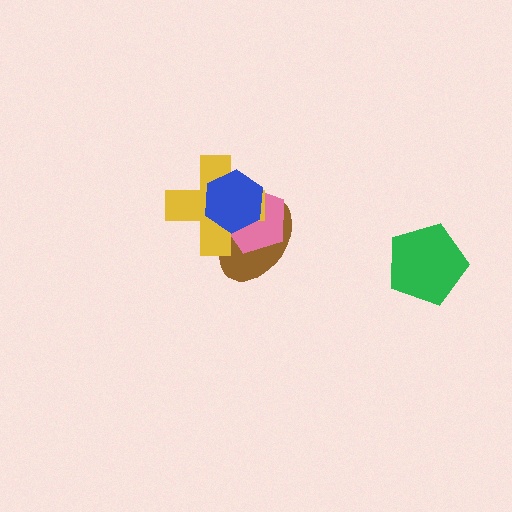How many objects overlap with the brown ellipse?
3 objects overlap with the brown ellipse.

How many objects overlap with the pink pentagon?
3 objects overlap with the pink pentagon.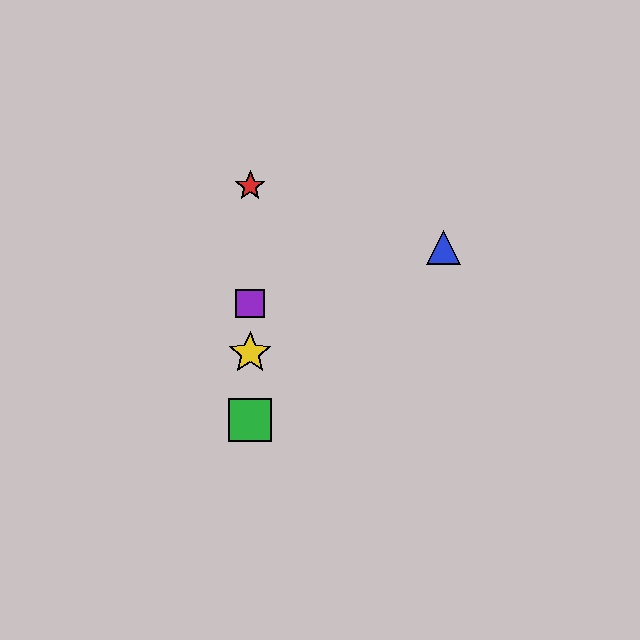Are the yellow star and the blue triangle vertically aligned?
No, the yellow star is at x≈250 and the blue triangle is at x≈444.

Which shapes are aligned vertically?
The red star, the green square, the yellow star, the purple square are aligned vertically.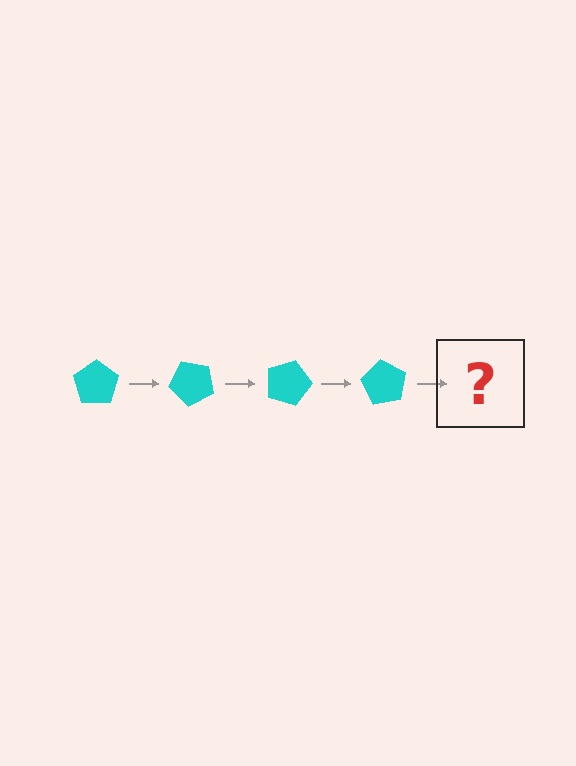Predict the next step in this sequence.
The next step is a cyan pentagon rotated 180 degrees.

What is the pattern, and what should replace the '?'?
The pattern is that the pentagon rotates 45 degrees each step. The '?' should be a cyan pentagon rotated 180 degrees.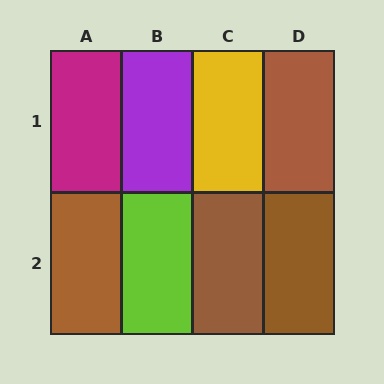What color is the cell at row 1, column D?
Brown.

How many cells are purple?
1 cell is purple.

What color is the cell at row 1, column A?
Magenta.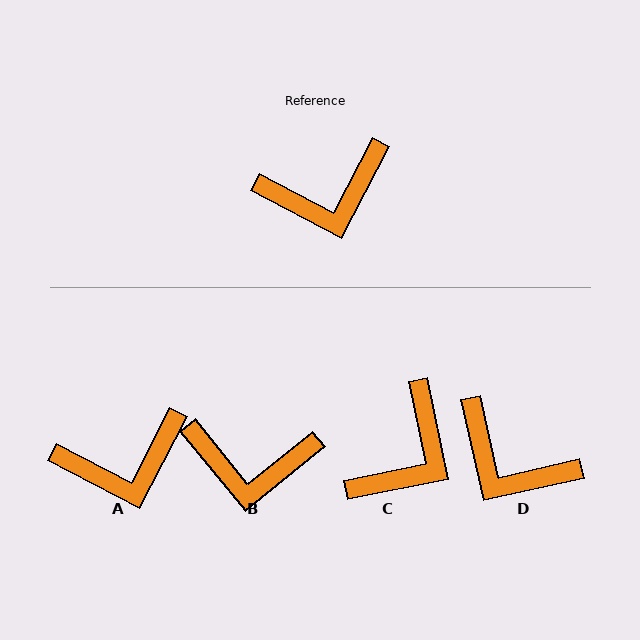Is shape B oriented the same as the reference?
No, it is off by about 23 degrees.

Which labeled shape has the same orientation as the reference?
A.